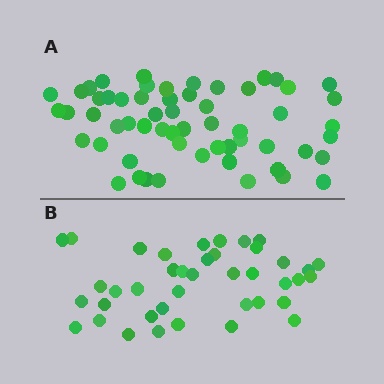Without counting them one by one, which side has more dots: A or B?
Region A (the top region) has more dots.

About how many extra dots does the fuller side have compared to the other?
Region A has approximately 20 more dots than region B.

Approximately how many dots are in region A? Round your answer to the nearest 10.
About 60 dots. (The exact count is 58, which rounds to 60.)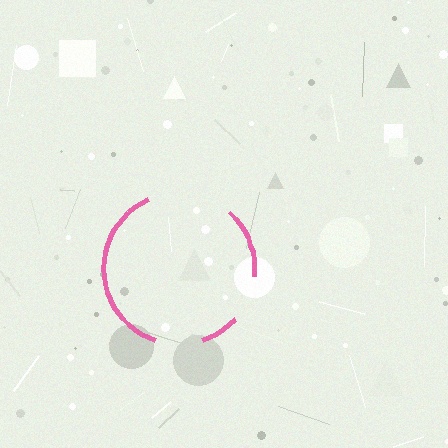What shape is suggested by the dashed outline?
The dashed outline suggests a circle.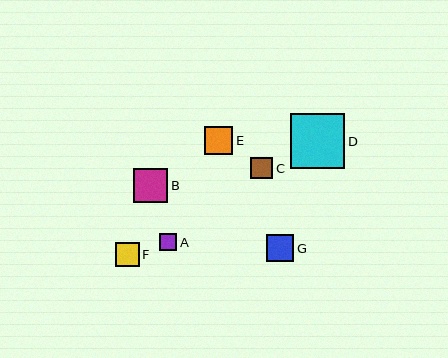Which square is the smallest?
Square A is the smallest with a size of approximately 17 pixels.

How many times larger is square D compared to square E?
Square D is approximately 1.9 times the size of square E.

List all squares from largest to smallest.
From largest to smallest: D, B, E, G, F, C, A.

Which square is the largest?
Square D is the largest with a size of approximately 55 pixels.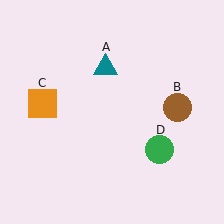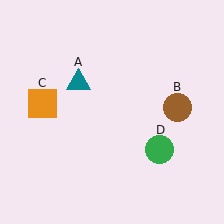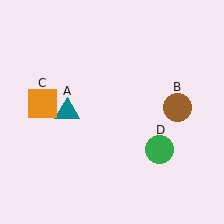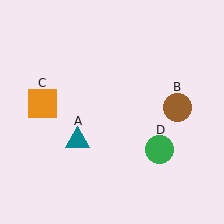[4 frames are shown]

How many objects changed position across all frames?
1 object changed position: teal triangle (object A).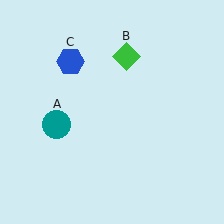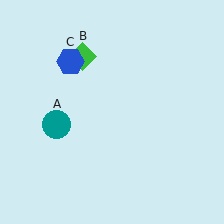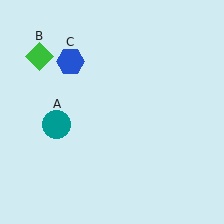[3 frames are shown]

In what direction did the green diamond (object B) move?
The green diamond (object B) moved left.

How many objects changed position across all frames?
1 object changed position: green diamond (object B).